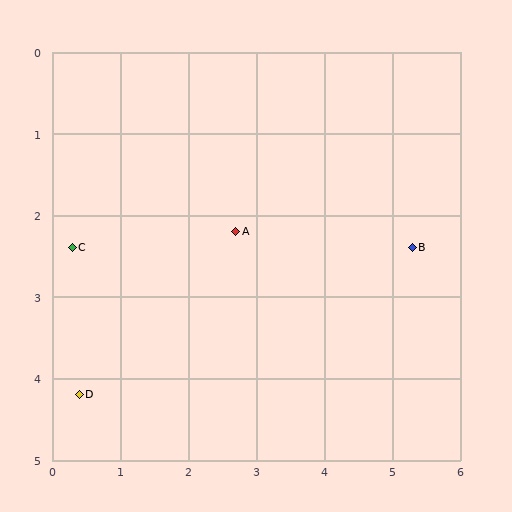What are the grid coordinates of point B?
Point B is at approximately (5.3, 2.4).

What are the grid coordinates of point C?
Point C is at approximately (0.3, 2.4).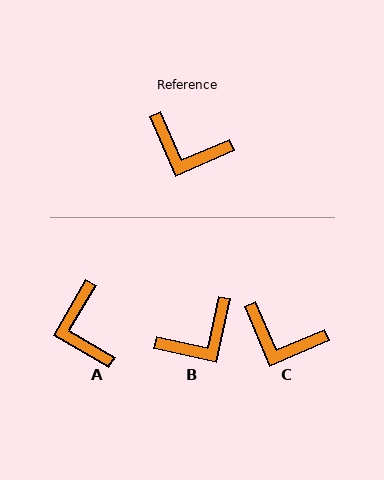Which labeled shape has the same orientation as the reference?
C.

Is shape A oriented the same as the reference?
No, it is off by about 54 degrees.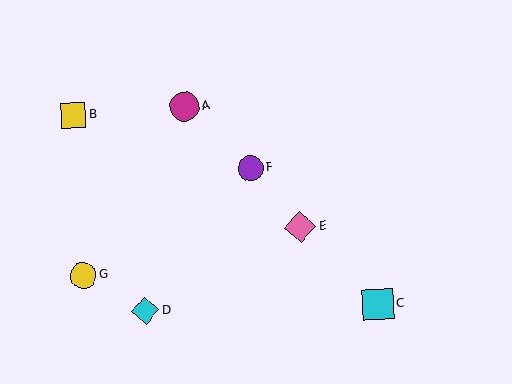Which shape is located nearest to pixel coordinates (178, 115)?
The magenta circle (labeled A) at (184, 106) is nearest to that location.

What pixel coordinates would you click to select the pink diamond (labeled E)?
Click at (300, 227) to select the pink diamond E.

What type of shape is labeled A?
Shape A is a magenta circle.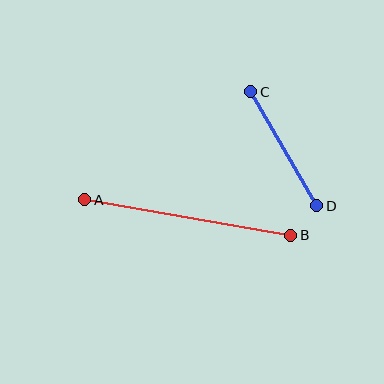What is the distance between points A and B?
The distance is approximately 209 pixels.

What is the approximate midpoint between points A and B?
The midpoint is at approximately (188, 218) pixels.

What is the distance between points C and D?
The distance is approximately 132 pixels.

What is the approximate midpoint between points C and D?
The midpoint is at approximately (284, 149) pixels.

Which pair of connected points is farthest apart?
Points A and B are farthest apart.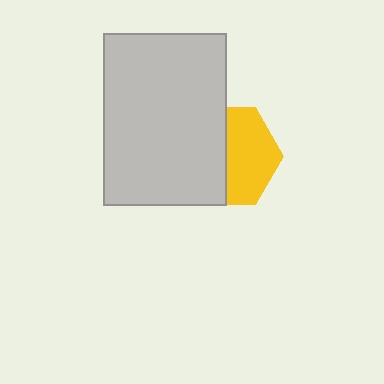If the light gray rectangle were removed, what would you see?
You would see the complete yellow hexagon.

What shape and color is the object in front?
The object in front is a light gray rectangle.